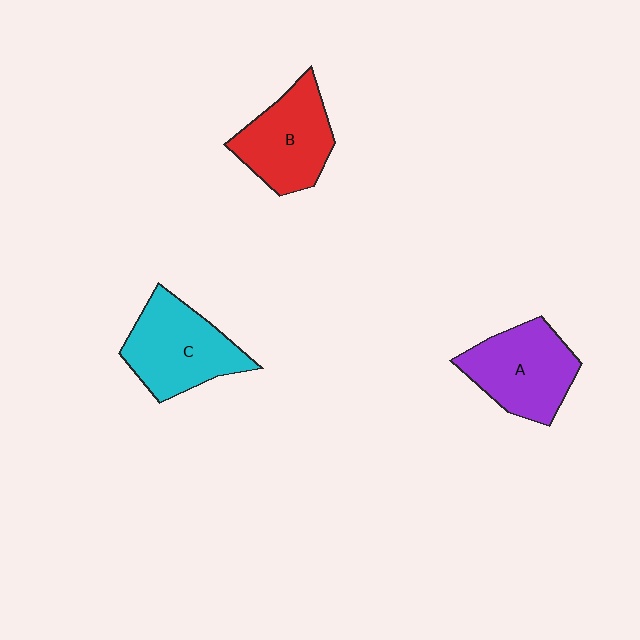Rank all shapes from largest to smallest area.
From largest to smallest: C (cyan), A (purple), B (red).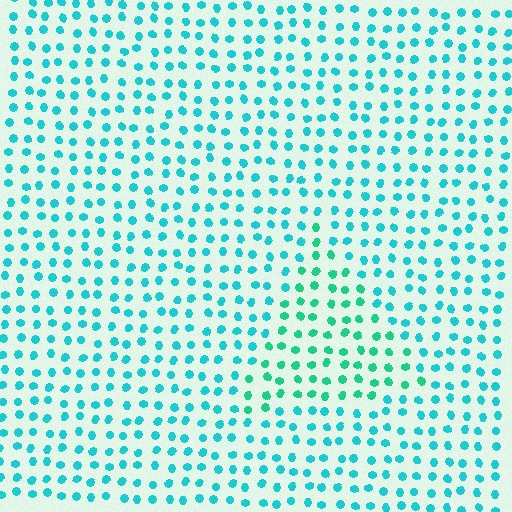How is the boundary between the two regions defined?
The boundary is defined purely by a slight shift in hue (about 26 degrees). Spacing, size, and orientation are identical on both sides.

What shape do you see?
I see a triangle.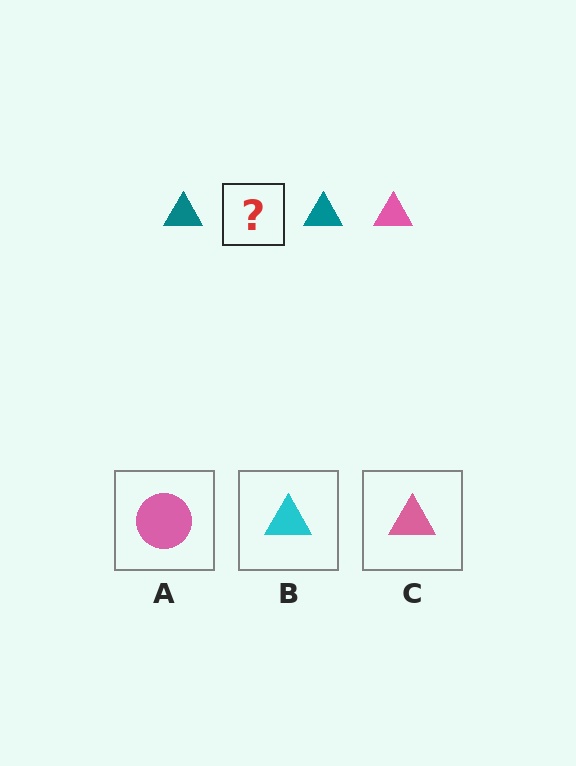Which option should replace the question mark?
Option C.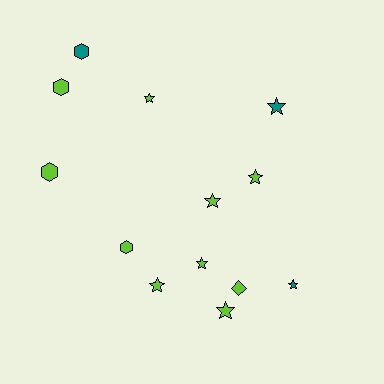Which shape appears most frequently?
Star, with 8 objects.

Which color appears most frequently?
Lime, with 10 objects.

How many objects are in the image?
There are 13 objects.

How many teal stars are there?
There are 2 teal stars.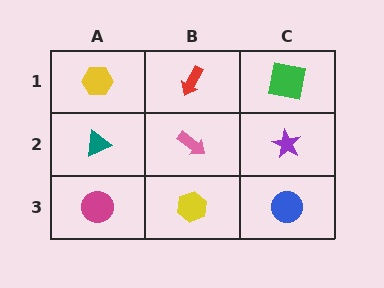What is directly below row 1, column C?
A purple star.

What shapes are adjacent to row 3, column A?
A teal triangle (row 2, column A), a yellow hexagon (row 3, column B).